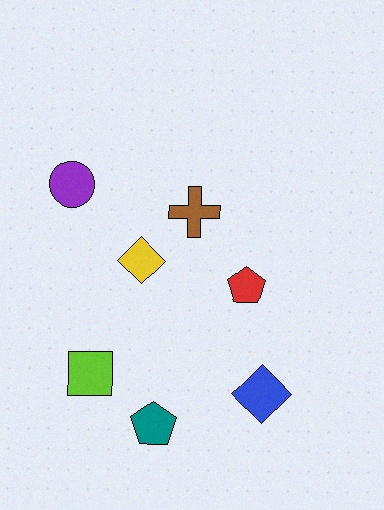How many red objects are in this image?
There is 1 red object.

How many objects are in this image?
There are 7 objects.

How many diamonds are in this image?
There are 2 diamonds.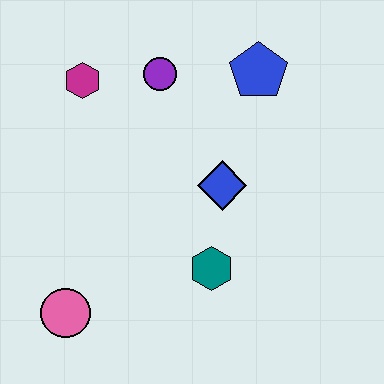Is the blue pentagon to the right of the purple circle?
Yes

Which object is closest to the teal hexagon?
The blue diamond is closest to the teal hexagon.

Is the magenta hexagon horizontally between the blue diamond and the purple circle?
No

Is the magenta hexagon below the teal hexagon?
No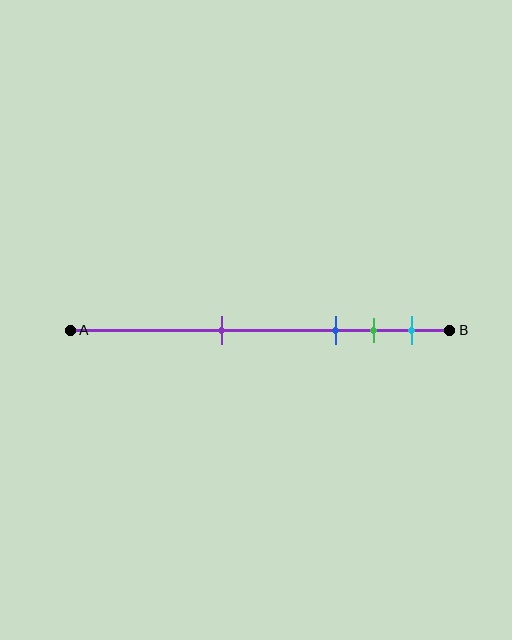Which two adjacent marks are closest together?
The green and cyan marks are the closest adjacent pair.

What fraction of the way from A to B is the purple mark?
The purple mark is approximately 40% (0.4) of the way from A to B.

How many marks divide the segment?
There are 4 marks dividing the segment.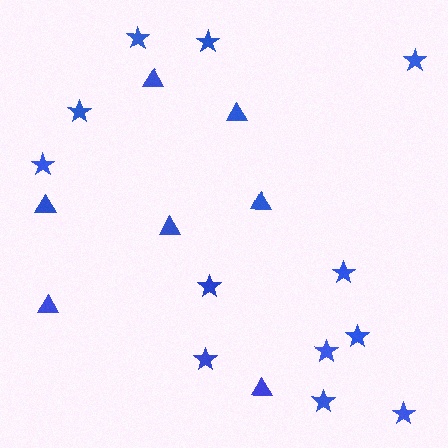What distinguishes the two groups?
There are 2 groups: one group of stars (12) and one group of triangles (7).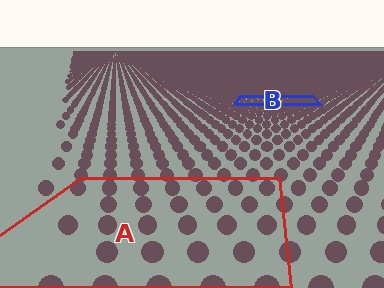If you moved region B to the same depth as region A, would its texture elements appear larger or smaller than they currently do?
They would appear larger. At a closer depth, the same texture elements are projected at a bigger on-screen size.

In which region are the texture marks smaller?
The texture marks are smaller in region B, because it is farther away.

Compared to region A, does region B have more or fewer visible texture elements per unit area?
Region B has more texture elements per unit area — they are packed more densely because it is farther away.